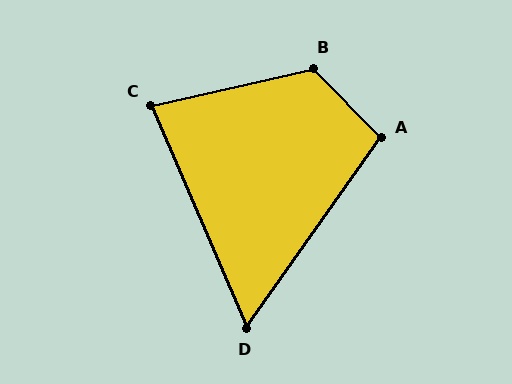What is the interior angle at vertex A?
Approximately 100 degrees (obtuse).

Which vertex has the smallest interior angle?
D, at approximately 59 degrees.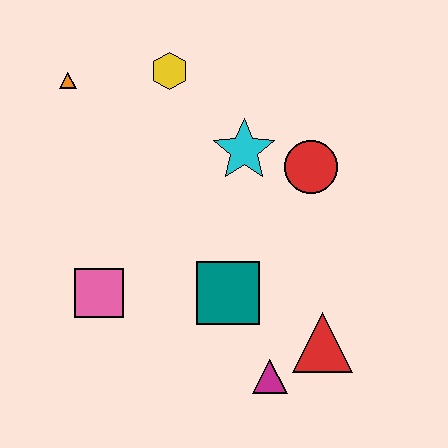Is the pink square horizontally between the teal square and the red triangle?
No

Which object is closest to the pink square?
The teal square is closest to the pink square.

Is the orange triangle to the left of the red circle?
Yes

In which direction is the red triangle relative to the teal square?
The red triangle is to the right of the teal square.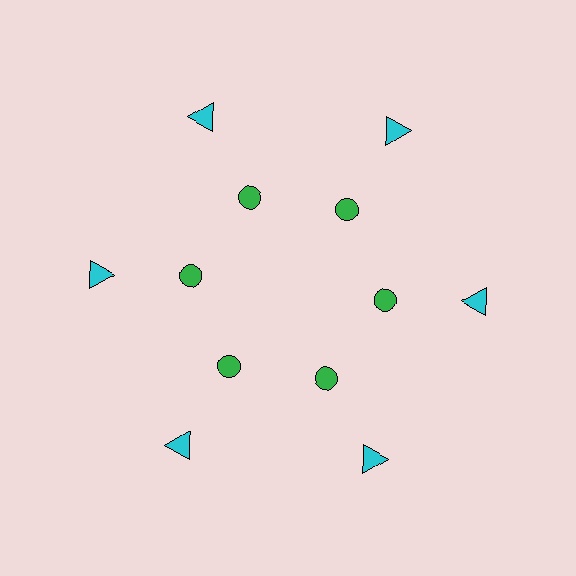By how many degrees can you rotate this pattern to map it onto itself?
The pattern maps onto itself every 60 degrees of rotation.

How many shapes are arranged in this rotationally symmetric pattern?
There are 12 shapes, arranged in 6 groups of 2.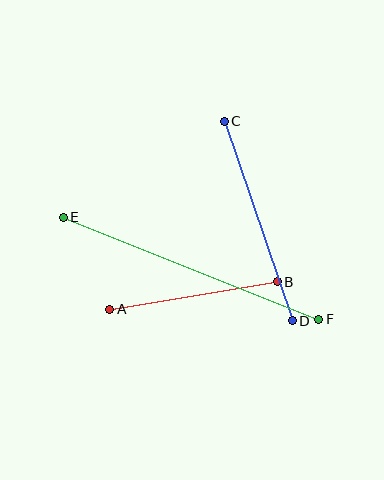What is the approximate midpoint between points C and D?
The midpoint is at approximately (258, 221) pixels.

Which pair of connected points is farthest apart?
Points E and F are farthest apart.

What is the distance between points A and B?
The distance is approximately 170 pixels.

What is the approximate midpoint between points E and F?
The midpoint is at approximately (191, 268) pixels.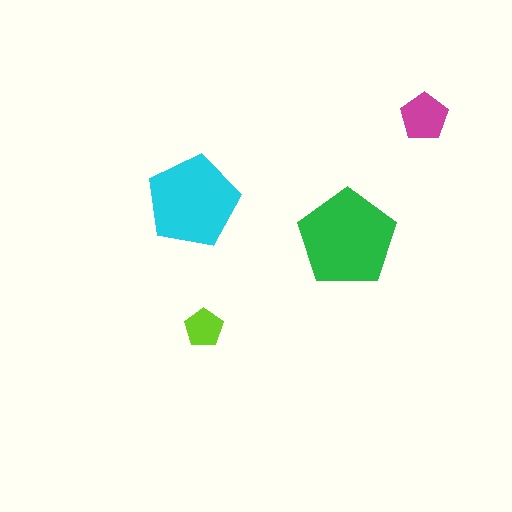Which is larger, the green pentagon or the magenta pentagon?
The green one.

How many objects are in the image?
There are 4 objects in the image.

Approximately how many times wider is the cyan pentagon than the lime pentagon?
About 2.5 times wider.